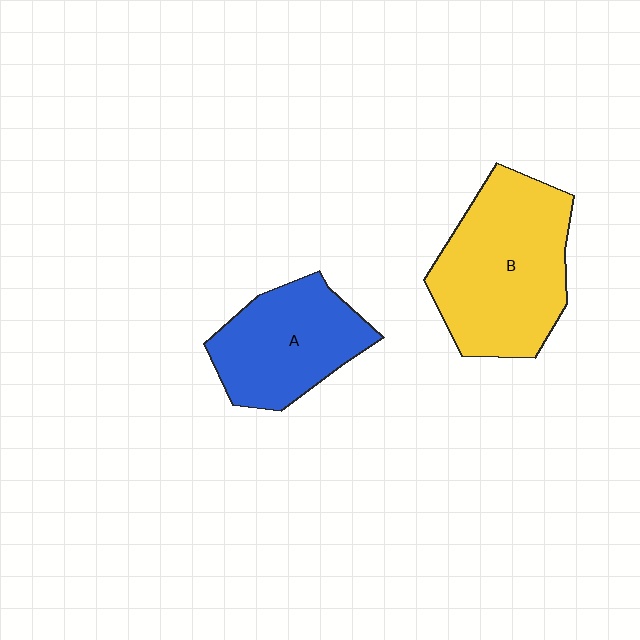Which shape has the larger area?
Shape B (yellow).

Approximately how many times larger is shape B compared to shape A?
Approximately 1.4 times.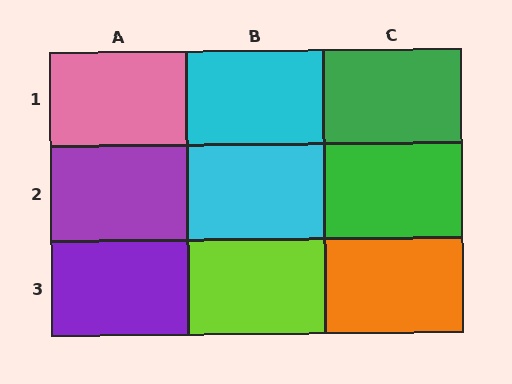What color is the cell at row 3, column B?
Lime.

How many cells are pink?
1 cell is pink.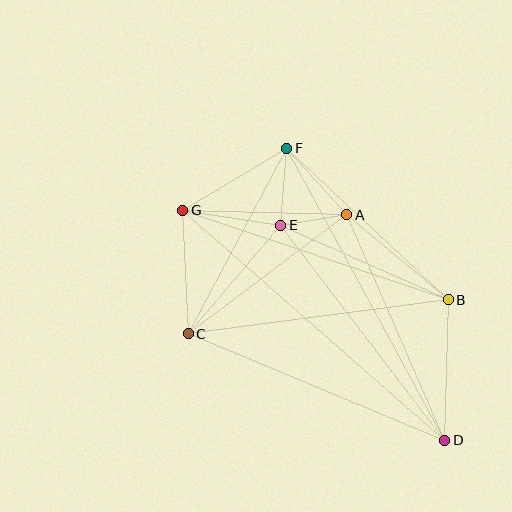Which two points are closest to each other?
Points A and E are closest to each other.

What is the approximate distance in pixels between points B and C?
The distance between B and C is approximately 263 pixels.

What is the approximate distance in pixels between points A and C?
The distance between A and C is approximately 199 pixels.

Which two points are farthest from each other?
Points D and G are farthest from each other.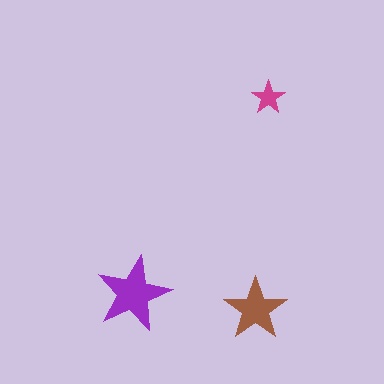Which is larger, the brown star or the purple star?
The purple one.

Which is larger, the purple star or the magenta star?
The purple one.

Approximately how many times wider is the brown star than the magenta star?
About 2 times wider.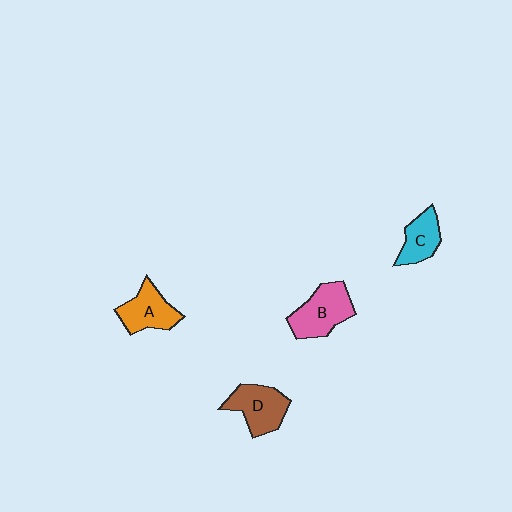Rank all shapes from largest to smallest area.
From largest to smallest: B (pink), D (brown), A (orange), C (cyan).